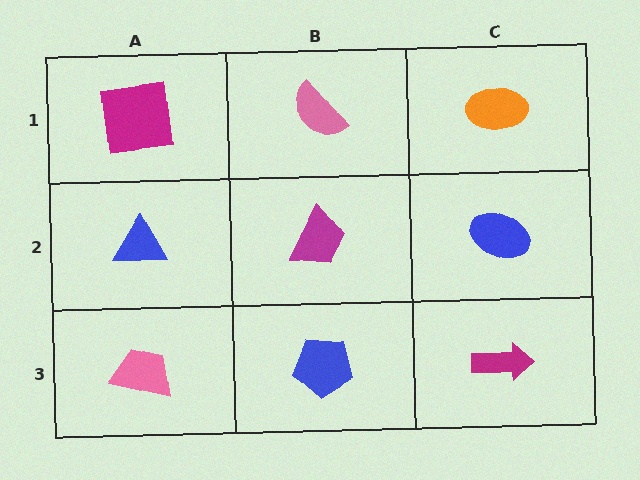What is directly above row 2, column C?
An orange ellipse.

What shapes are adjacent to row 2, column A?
A magenta square (row 1, column A), a pink trapezoid (row 3, column A), a magenta trapezoid (row 2, column B).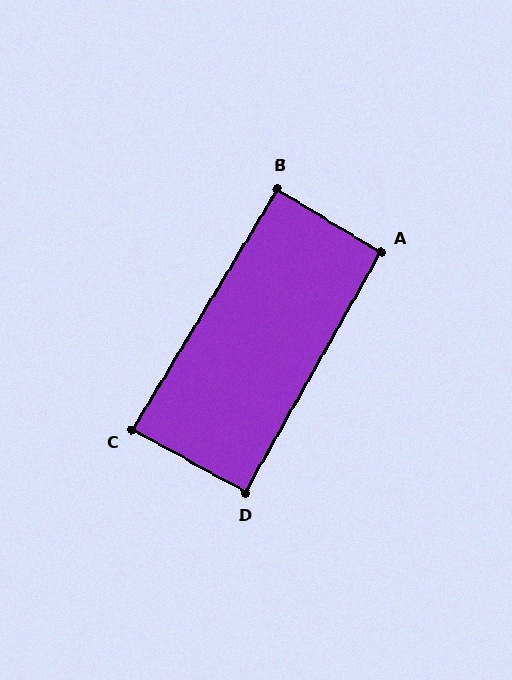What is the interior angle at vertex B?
Approximately 90 degrees (approximately right).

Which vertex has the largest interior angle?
A, at approximately 92 degrees.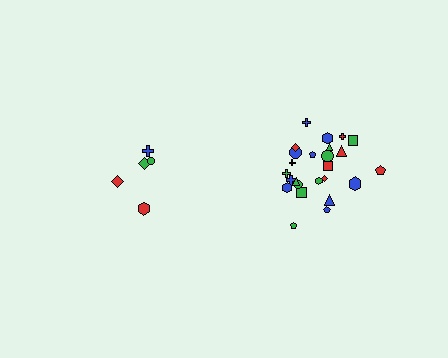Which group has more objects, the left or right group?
The right group.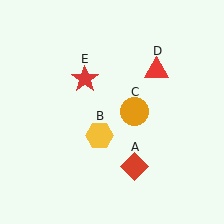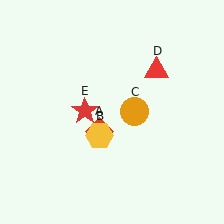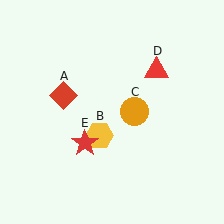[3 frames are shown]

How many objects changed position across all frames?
2 objects changed position: red diamond (object A), red star (object E).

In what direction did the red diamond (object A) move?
The red diamond (object A) moved up and to the left.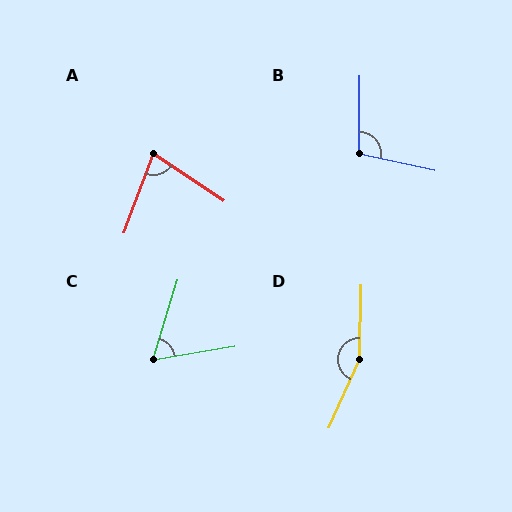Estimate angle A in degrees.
Approximately 76 degrees.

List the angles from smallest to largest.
C (64°), A (76°), B (102°), D (157°).